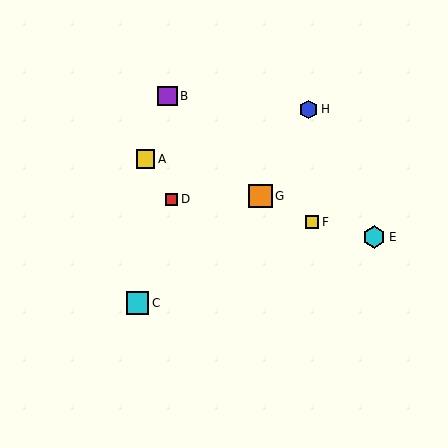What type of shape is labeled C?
Shape C is a cyan square.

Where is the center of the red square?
The center of the red square is at (171, 199).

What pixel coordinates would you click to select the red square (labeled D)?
Click at (171, 199) to select the red square D.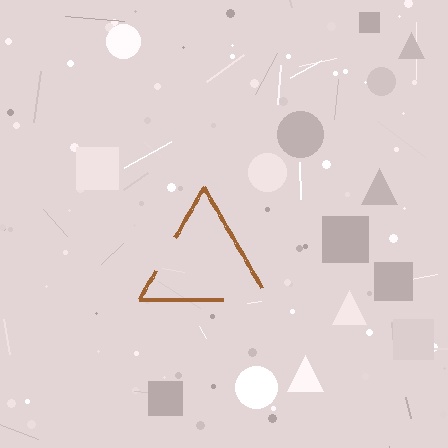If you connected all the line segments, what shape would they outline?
They would outline a triangle.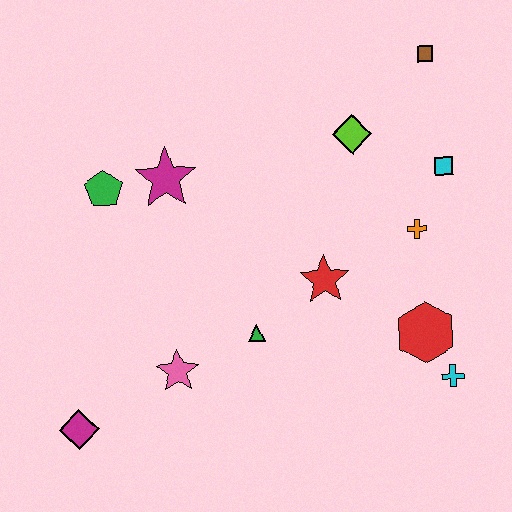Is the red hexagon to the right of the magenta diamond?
Yes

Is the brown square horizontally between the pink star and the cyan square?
Yes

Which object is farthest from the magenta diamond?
The brown square is farthest from the magenta diamond.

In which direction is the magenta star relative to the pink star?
The magenta star is above the pink star.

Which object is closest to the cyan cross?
The red hexagon is closest to the cyan cross.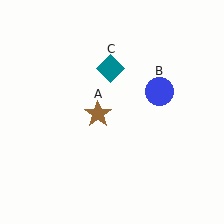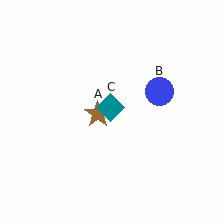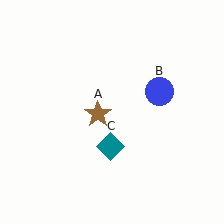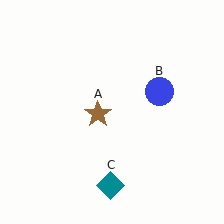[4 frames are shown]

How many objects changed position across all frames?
1 object changed position: teal diamond (object C).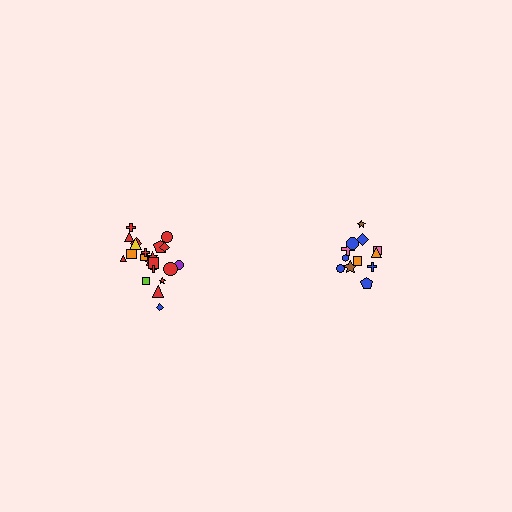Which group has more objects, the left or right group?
The left group.